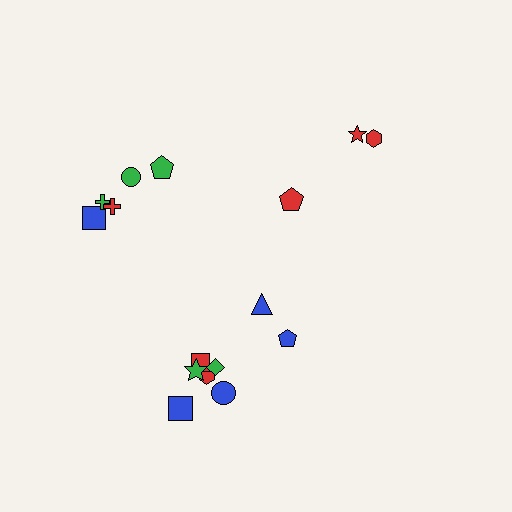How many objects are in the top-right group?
There are 3 objects.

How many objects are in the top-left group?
There are 5 objects.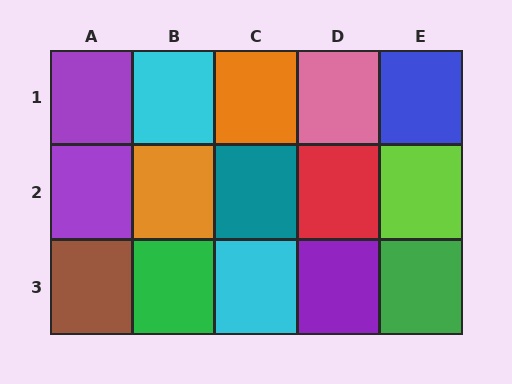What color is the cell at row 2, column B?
Orange.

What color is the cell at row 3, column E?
Green.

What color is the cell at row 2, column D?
Red.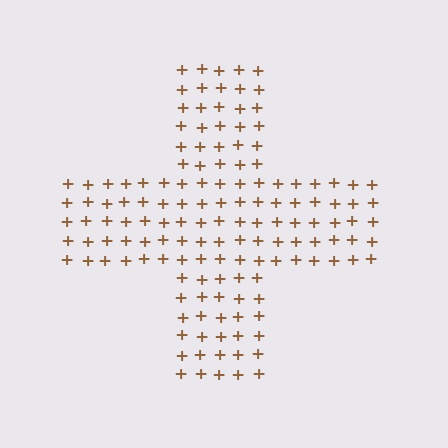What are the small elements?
The small elements are plus signs.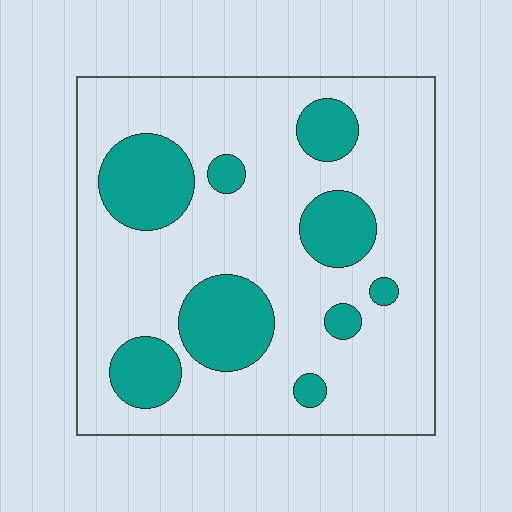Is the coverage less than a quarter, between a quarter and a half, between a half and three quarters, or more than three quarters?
Less than a quarter.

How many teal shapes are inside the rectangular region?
9.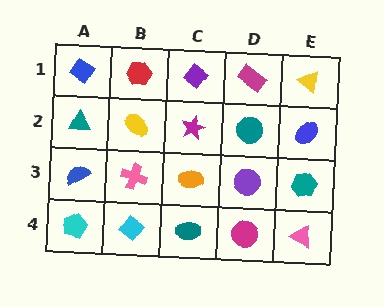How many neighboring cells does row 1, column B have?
3.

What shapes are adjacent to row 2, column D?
A magenta rectangle (row 1, column D), a purple circle (row 3, column D), a magenta star (row 2, column C), a blue ellipse (row 2, column E).